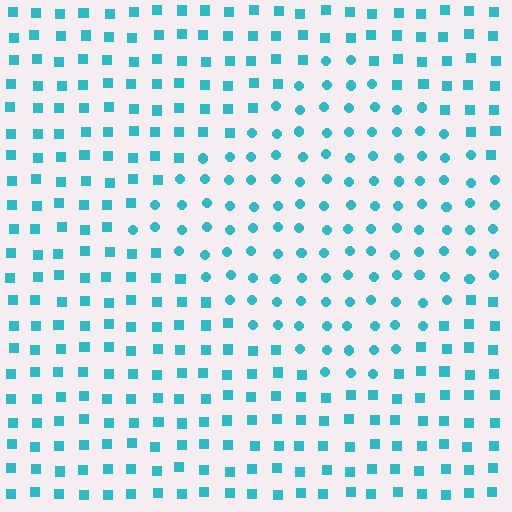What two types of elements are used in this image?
The image uses circles inside the diamond region and squares outside it.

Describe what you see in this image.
The image is filled with small cyan elements arranged in a uniform grid. A diamond-shaped region contains circles, while the surrounding area contains squares. The boundary is defined purely by the change in element shape.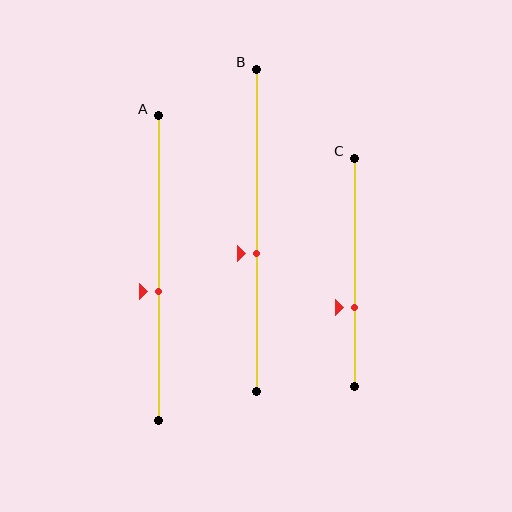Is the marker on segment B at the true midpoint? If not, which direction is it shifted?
No, the marker on segment B is shifted downward by about 7% of the segment length.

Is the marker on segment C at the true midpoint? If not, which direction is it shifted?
No, the marker on segment C is shifted downward by about 15% of the segment length.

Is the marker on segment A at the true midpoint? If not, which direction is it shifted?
No, the marker on segment A is shifted downward by about 8% of the segment length.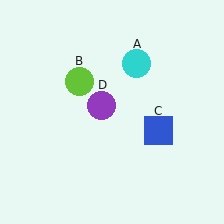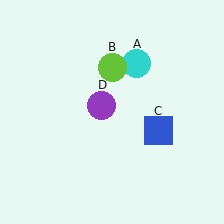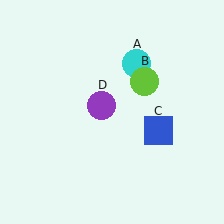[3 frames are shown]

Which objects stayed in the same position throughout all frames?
Cyan circle (object A) and blue square (object C) and purple circle (object D) remained stationary.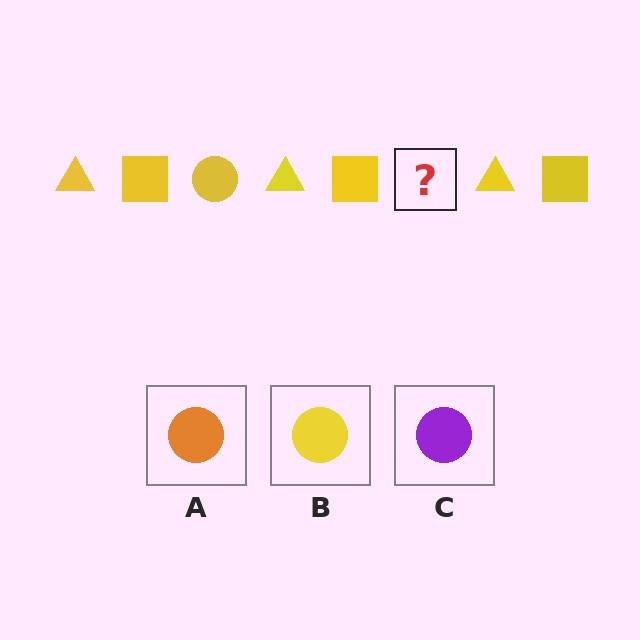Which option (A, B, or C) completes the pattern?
B.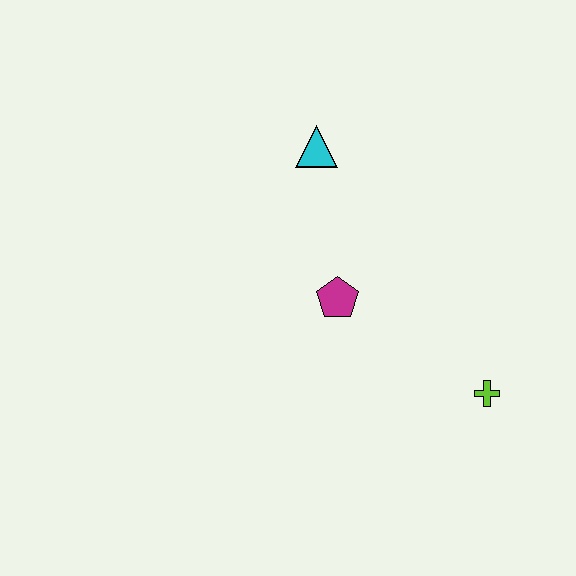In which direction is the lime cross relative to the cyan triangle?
The lime cross is below the cyan triangle.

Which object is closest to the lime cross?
The magenta pentagon is closest to the lime cross.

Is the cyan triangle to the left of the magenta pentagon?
Yes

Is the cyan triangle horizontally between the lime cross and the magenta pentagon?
No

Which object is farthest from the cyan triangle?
The lime cross is farthest from the cyan triangle.